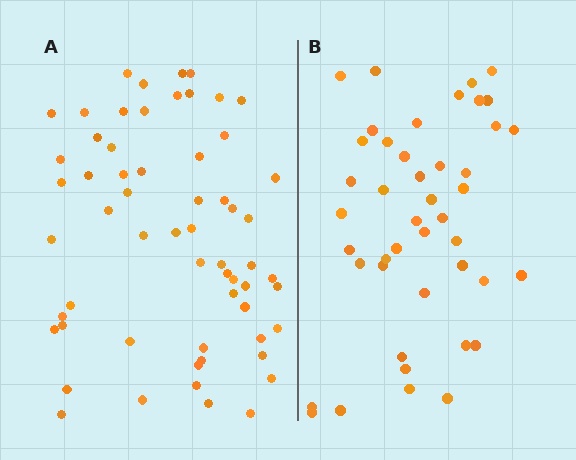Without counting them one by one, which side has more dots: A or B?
Region A (the left region) has more dots.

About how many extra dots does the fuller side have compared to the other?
Region A has approximately 15 more dots than region B.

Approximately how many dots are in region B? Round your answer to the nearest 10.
About 40 dots. (The exact count is 44, which rounds to 40.)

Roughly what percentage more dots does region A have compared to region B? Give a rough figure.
About 35% more.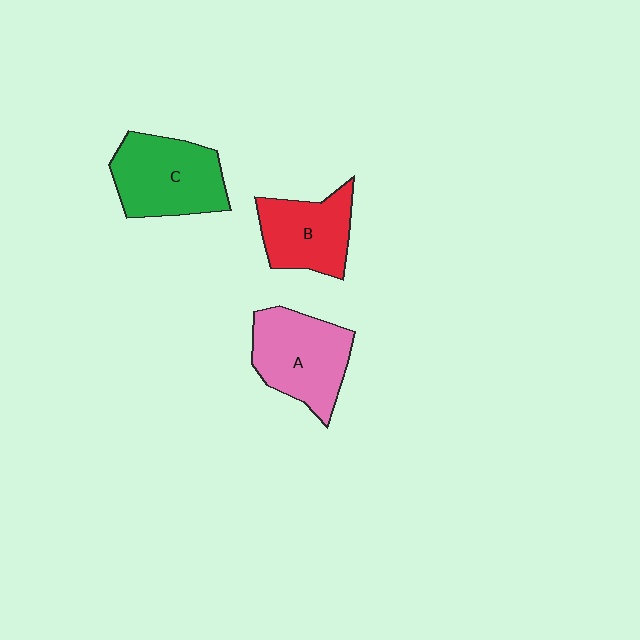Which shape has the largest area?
Shape C (green).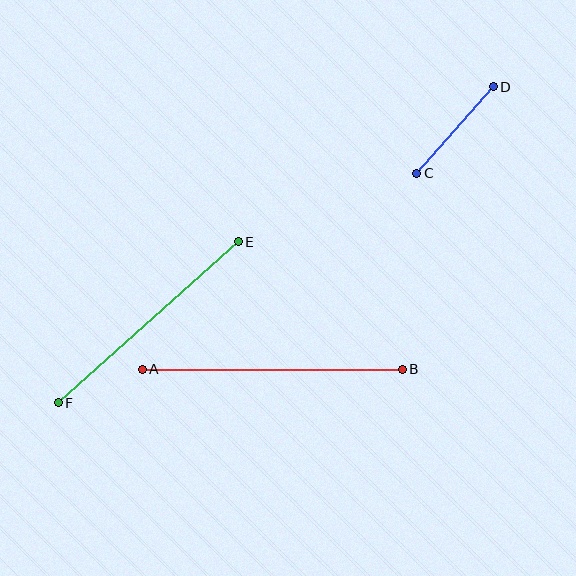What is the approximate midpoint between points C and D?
The midpoint is at approximately (455, 130) pixels.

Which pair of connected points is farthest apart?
Points A and B are farthest apart.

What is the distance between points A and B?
The distance is approximately 260 pixels.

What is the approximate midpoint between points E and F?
The midpoint is at approximately (148, 322) pixels.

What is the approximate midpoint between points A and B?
The midpoint is at approximately (272, 369) pixels.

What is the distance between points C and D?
The distance is approximately 116 pixels.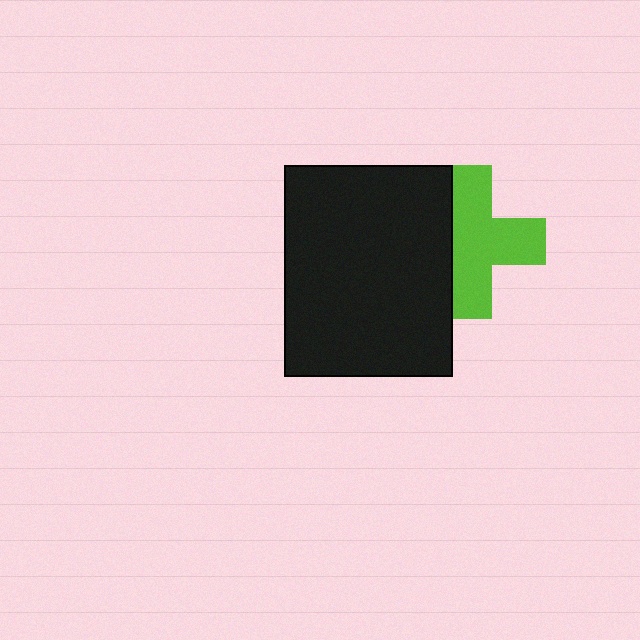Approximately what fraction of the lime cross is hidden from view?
Roughly 31% of the lime cross is hidden behind the black rectangle.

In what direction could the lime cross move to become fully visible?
The lime cross could move right. That would shift it out from behind the black rectangle entirely.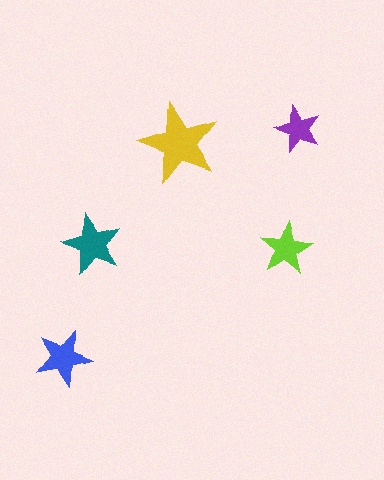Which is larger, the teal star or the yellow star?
The yellow one.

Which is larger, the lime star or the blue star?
The blue one.